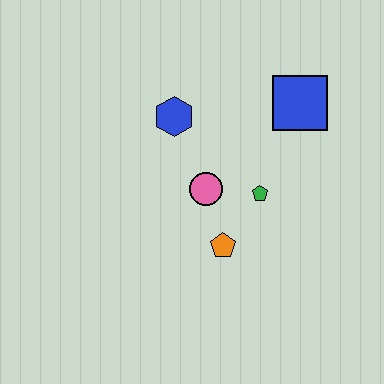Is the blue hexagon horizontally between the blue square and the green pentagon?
No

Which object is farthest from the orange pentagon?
The blue square is farthest from the orange pentagon.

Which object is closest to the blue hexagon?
The pink circle is closest to the blue hexagon.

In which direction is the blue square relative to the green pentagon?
The blue square is above the green pentagon.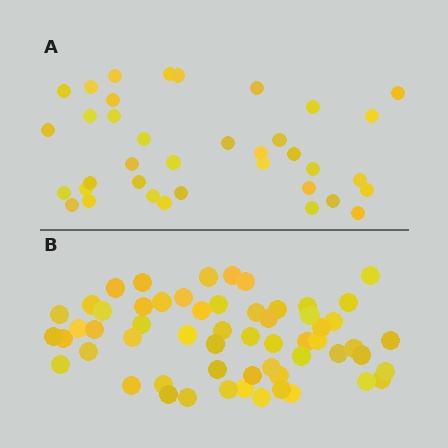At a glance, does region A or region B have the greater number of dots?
Region B (the bottom region) has more dots.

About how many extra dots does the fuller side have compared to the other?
Region B has approximately 20 more dots than region A.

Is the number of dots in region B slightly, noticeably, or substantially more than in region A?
Region B has substantially more. The ratio is roughly 1.6 to 1.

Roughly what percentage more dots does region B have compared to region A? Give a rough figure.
About 55% more.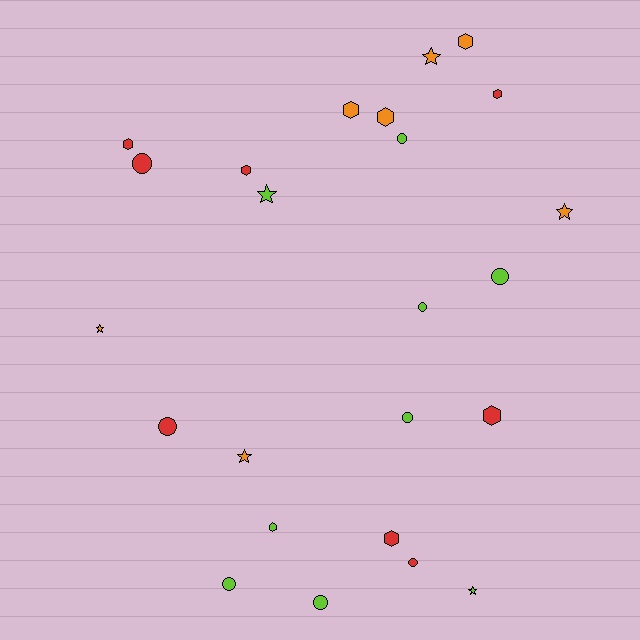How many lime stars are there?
There are 2 lime stars.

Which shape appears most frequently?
Hexagon, with 9 objects.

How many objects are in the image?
There are 24 objects.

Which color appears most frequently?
Lime, with 9 objects.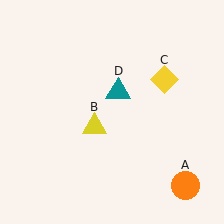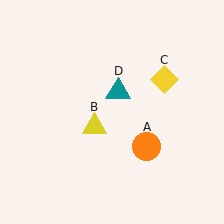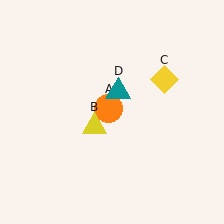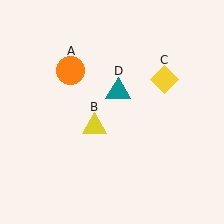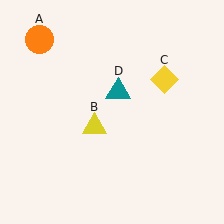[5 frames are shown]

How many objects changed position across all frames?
1 object changed position: orange circle (object A).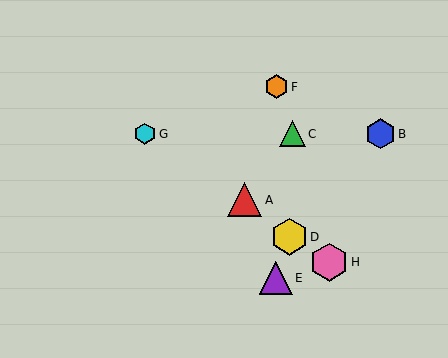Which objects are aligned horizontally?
Objects B, C, G are aligned horizontally.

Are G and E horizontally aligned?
No, G is at y≈134 and E is at y≈278.